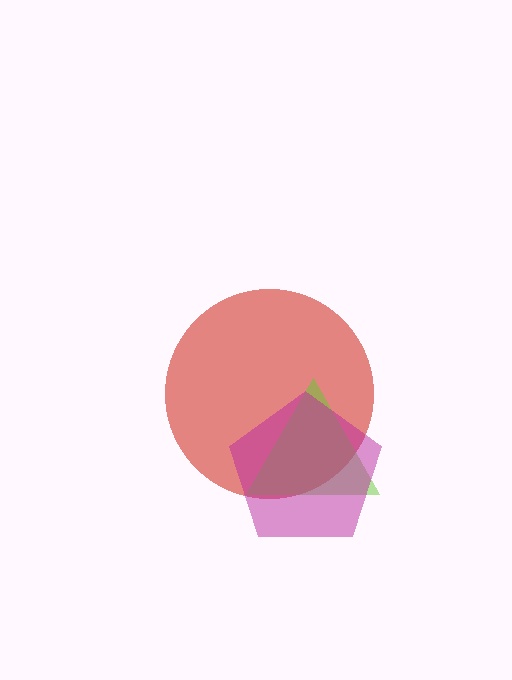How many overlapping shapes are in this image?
There are 3 overlapping shapes in the image.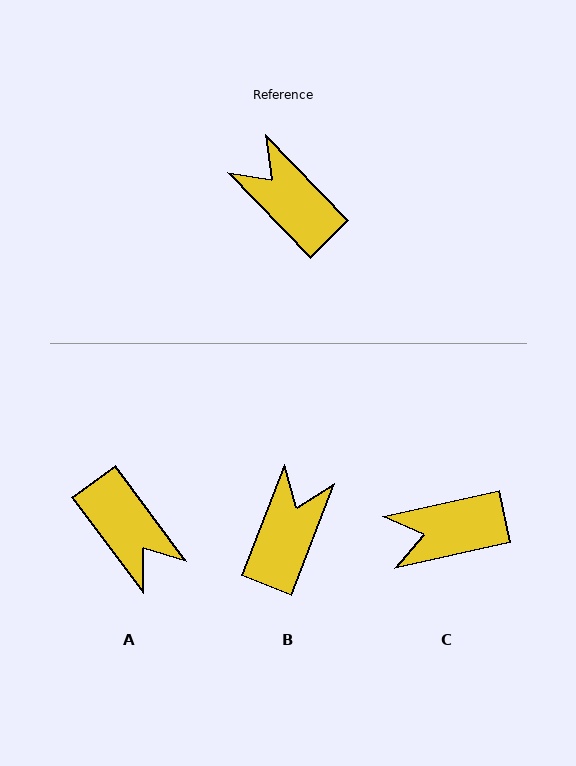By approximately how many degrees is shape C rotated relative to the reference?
Approximately 58 degrees counter-clockwise.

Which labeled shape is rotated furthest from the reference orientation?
A, about 173 degrees away.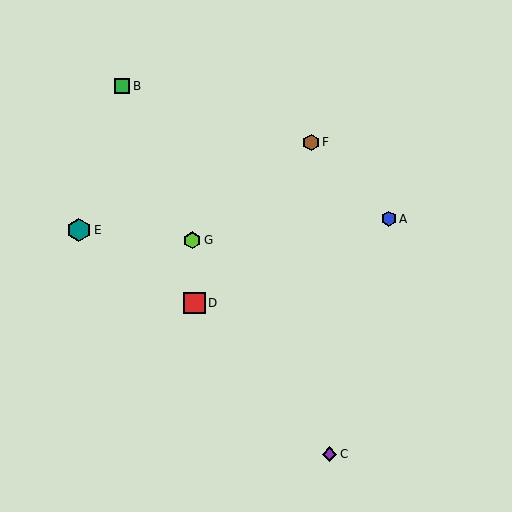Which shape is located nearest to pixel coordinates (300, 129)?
The brown hexagon (labeled F) at (311, 142) is nearest to that location.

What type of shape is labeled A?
Shape A is a blue hexagon.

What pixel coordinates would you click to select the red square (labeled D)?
Click at (195, 303) to select the red square D.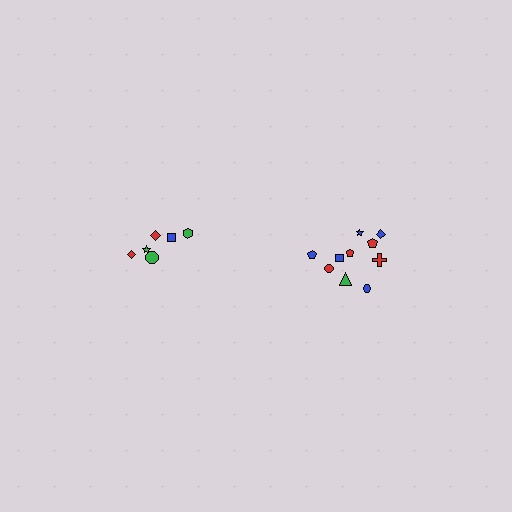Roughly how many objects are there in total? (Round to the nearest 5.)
Roughly 15 objects in total.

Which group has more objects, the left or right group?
The right group.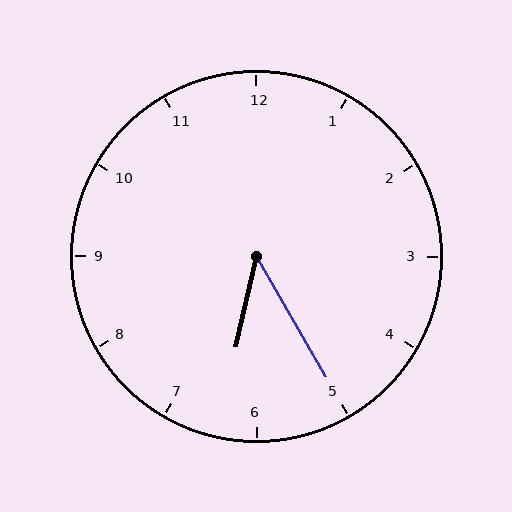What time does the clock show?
6:25.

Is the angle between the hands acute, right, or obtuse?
It is acute.